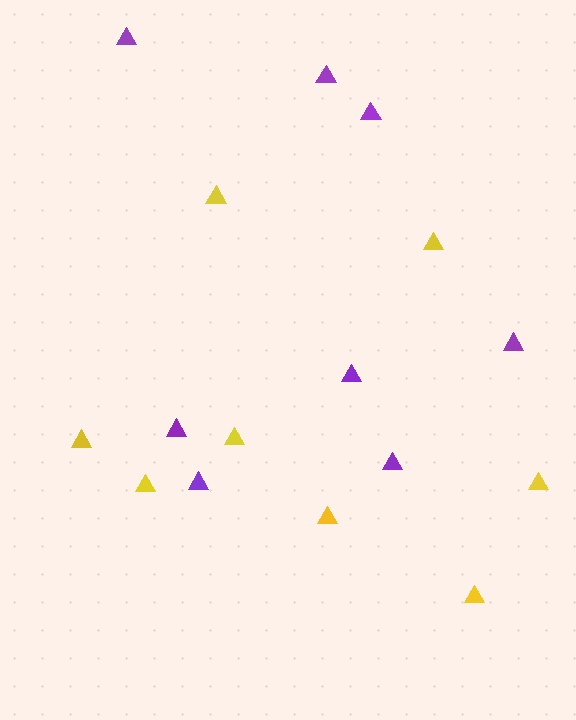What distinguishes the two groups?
There are 2 groups: one group of purple triangles (8) and one group of yellow triangles (8).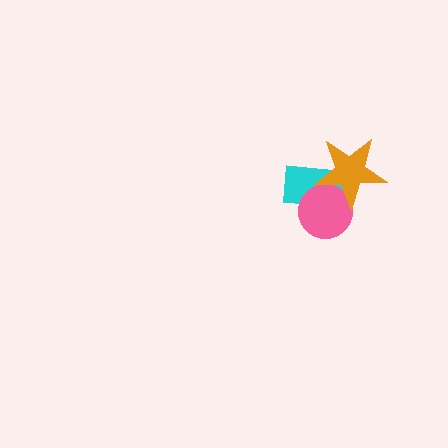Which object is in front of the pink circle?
The orange star is in front of the pink circle.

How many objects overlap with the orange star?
2 objects overlap with the orange star.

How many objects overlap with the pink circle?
2 objects overlap with the pink circle.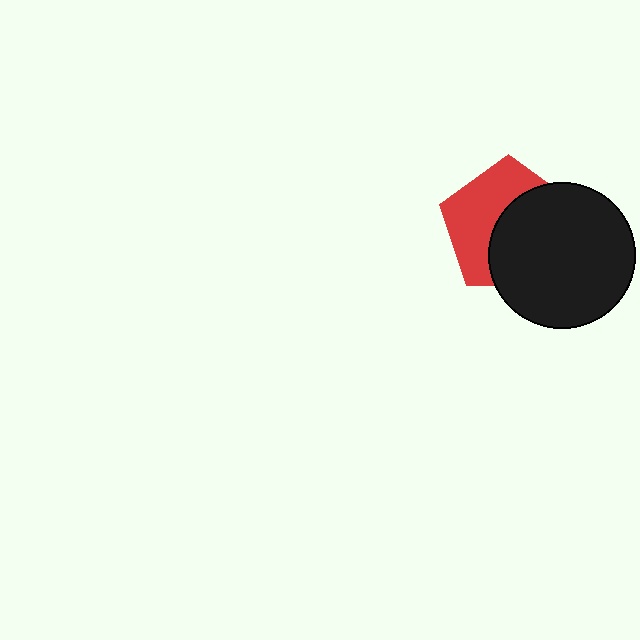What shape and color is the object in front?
The object in front is a black circle.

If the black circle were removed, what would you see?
You would see the complete red pentagon.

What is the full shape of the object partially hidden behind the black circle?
The partially hidden object is a red pentagon.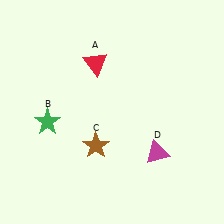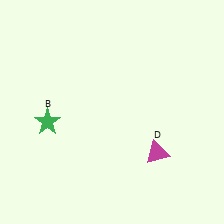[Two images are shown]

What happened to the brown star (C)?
The brown star (C) was removed in Image 2. It was in the bottom-left area of Image 1.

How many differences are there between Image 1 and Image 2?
There are 2 differences between the two images.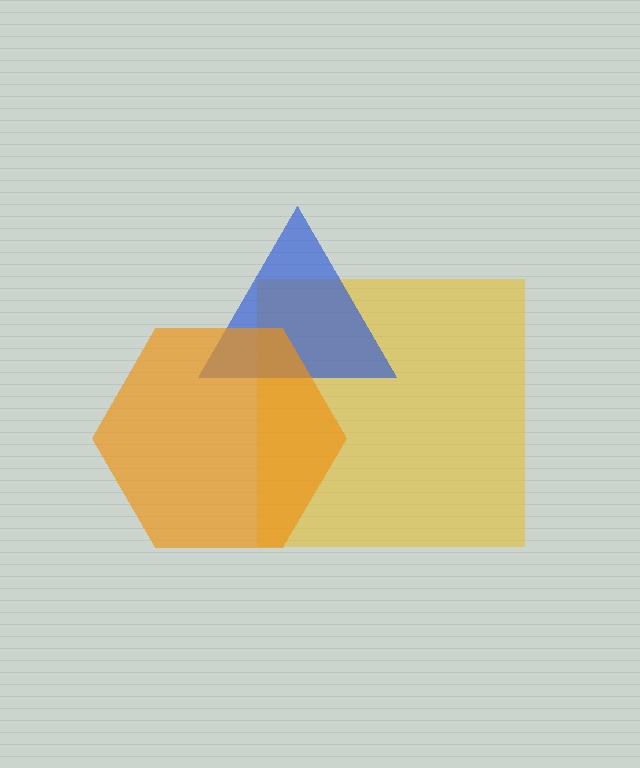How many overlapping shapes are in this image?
There are 3 overlapping shapes in the image.